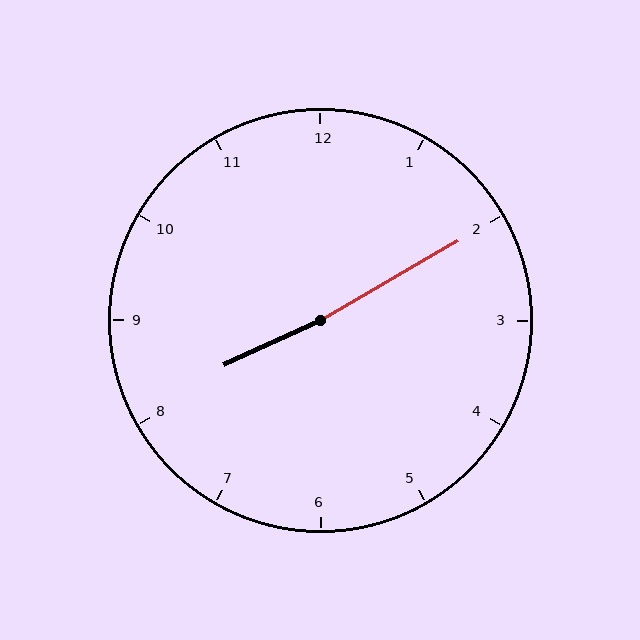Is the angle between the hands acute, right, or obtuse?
It is obtuse.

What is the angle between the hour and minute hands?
Approximately 175 degrees.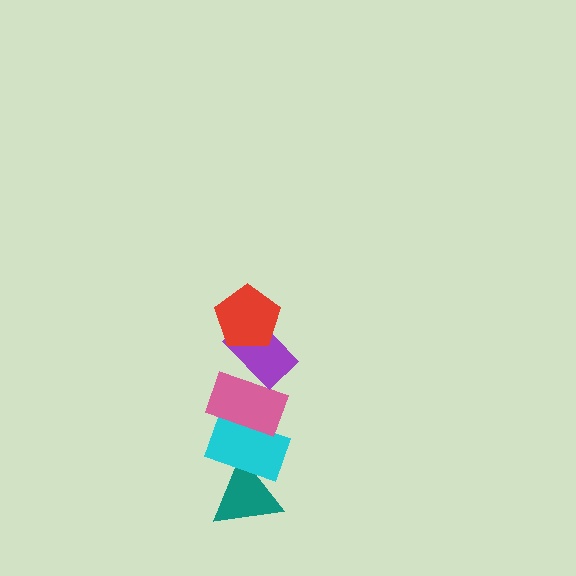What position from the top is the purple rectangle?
The purple rectangle is 2nd from the top.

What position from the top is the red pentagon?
The red pentagon is 1st from the top.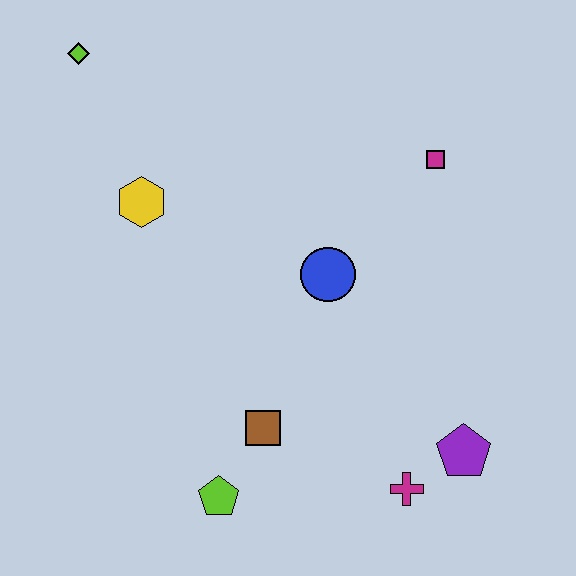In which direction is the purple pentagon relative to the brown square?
The purple pentagon is to the right of the brown square.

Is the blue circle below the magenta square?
Yes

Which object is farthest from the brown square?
The lime diamond is farthest from the brown square.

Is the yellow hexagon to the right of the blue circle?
No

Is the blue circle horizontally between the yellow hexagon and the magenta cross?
Yes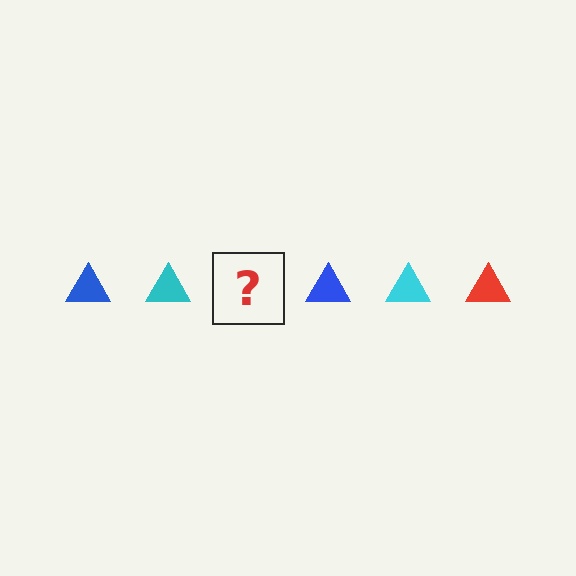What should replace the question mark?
The question mark should be replaced with a red triangle.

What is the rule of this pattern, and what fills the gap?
The rule is that the pattern cycles through blue, cyan, red triangles. The gap should be filled with a red triangle.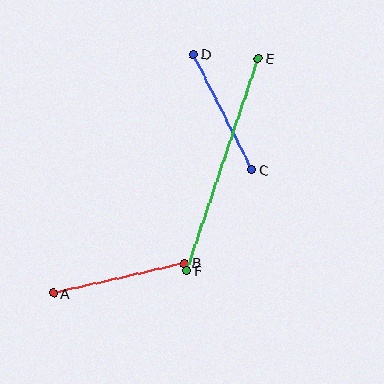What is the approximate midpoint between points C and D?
The midpoint is at approximately (223, 112) pixels.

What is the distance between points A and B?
The distance is approximately 135 pixels.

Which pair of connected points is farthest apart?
Points E and F are farthest apart.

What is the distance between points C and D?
The distance is approximately 129 pixels.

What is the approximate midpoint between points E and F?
The midpoint is at approximately (223, 165) pixels.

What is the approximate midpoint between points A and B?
The midpoint is at approximately (119, 278) pixels.